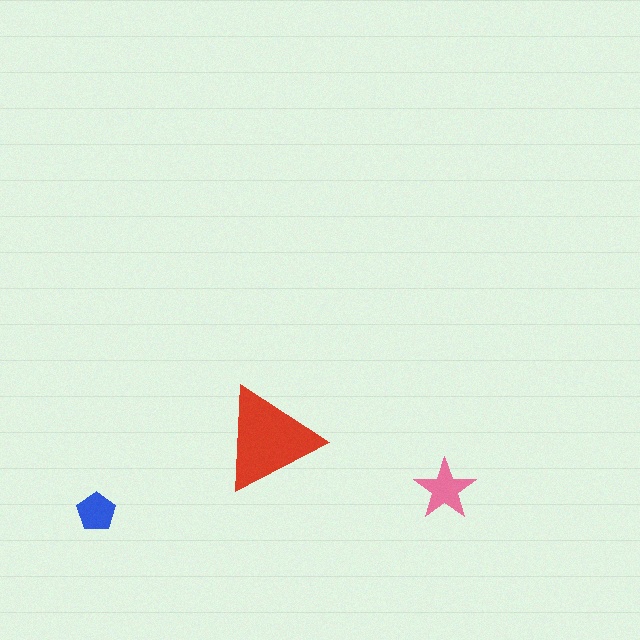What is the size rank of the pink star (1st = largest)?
2nd.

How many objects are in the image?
There are 3 objects in the image.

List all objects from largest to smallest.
The red triangle, the pink star, the blue pentagon.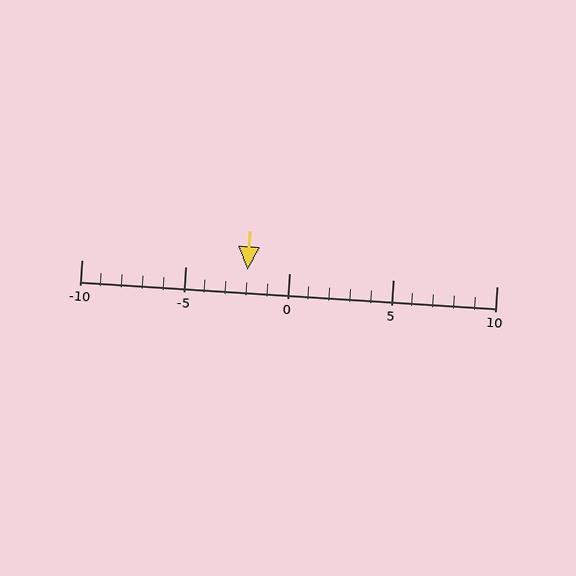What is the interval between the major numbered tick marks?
The major tick marks are spaced 5 units apart.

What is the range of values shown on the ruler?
The ruler shows values from -10 to 10.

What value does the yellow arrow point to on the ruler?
The yellow arrow points to approximately -2.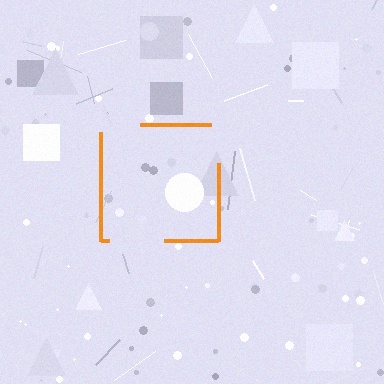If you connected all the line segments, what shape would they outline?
They would outline a square.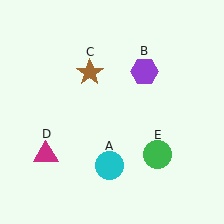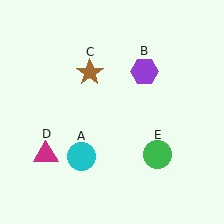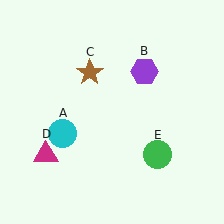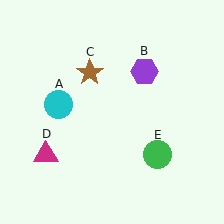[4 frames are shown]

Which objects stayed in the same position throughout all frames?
Purple hexagon (object B) and brown star (object C) and magenta triangle (object D) and green circle (object E) remained stationary.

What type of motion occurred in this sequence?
The cyan circle (object A) rotated clockwise around the center of the scene.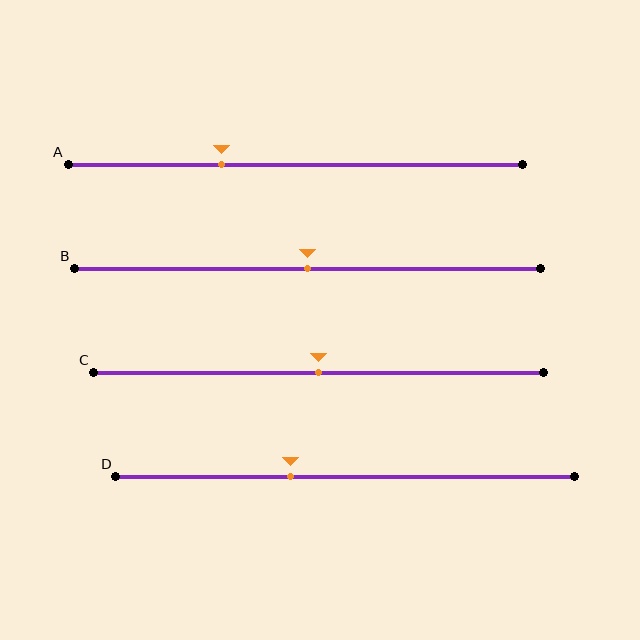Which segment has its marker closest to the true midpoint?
Segment B has its marker closest to the true midpoint.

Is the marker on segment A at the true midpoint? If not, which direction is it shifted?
No, the marker on segment A is shifted to the left by about 16% of the segment length.